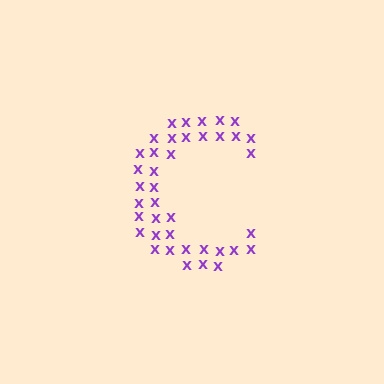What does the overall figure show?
The overall figure shows the letter C.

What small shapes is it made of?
It is made of small letter X's.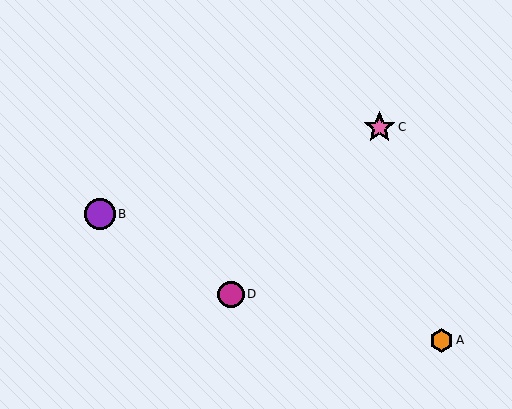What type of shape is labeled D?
Shape D is a magenta circle.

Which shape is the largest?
The pink star (labeled C) is the largest.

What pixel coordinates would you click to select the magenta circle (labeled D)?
Click at (231, 294) to select the magenta circle D.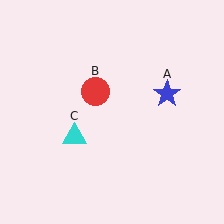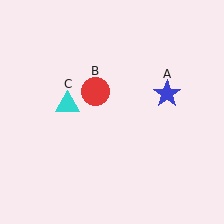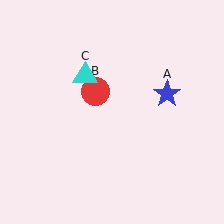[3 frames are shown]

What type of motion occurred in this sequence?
The cyan triangle (object C) rotated clockwise around the center of the scene.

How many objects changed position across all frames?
1 object changed position: cyan triangle (object C).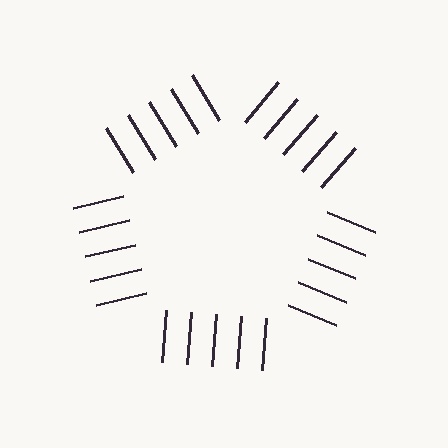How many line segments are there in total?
25 — 5 along each of the 5 edges.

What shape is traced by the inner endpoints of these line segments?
An illusory pentagon — the line segments terminate on its edges but no continuous stroke is drawn.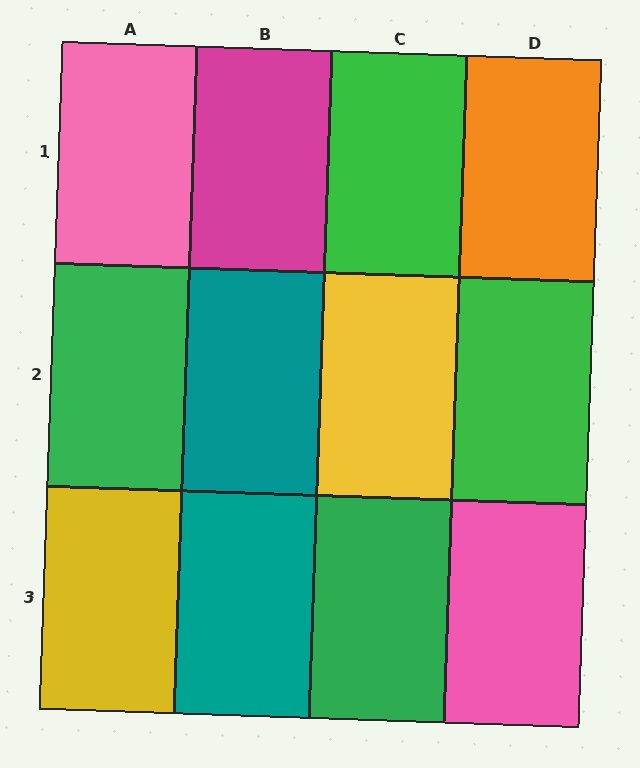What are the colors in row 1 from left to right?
Pink, magenta, green, orange.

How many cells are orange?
1 cell is orange.